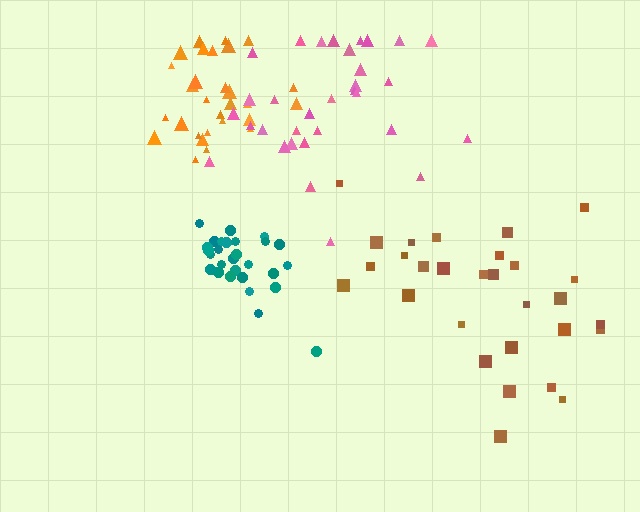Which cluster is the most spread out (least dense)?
Brown.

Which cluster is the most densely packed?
Teal.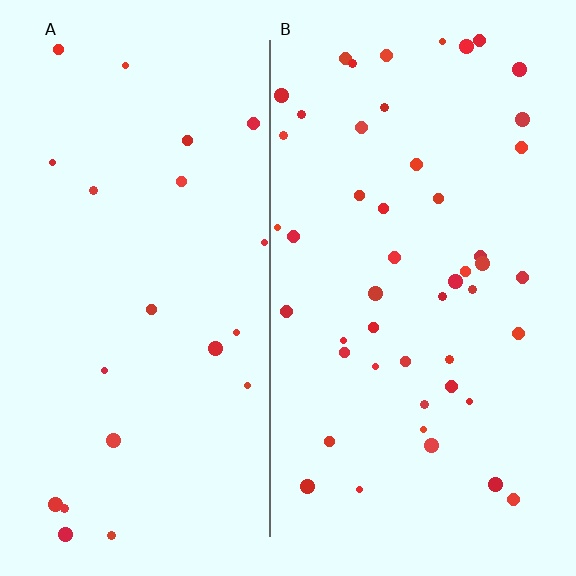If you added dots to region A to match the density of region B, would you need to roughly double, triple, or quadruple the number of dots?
Approximately double.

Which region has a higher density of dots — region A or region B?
B (the right).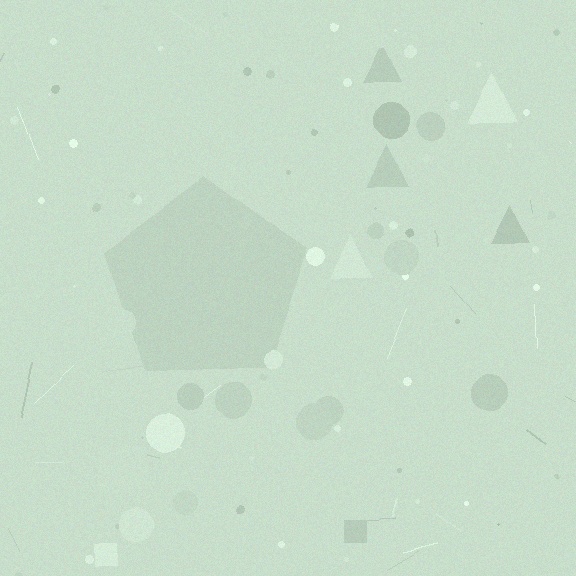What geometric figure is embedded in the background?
A pentagon is embedded in the background.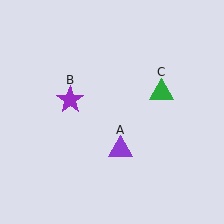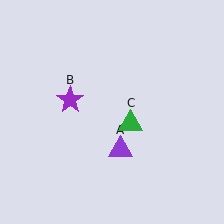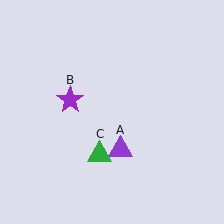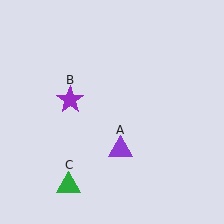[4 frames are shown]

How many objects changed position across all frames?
1 object changed position: green triangle (object C).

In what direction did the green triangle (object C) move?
The green triangle (object C) moved down and to the left.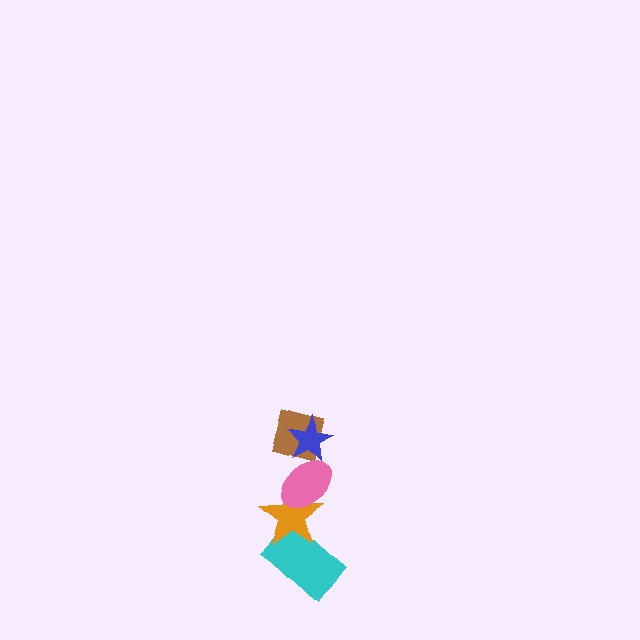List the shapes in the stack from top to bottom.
From top to bottom: the blue star, the brown square, the pink ellipse, the orange star, the cyan rectangle.